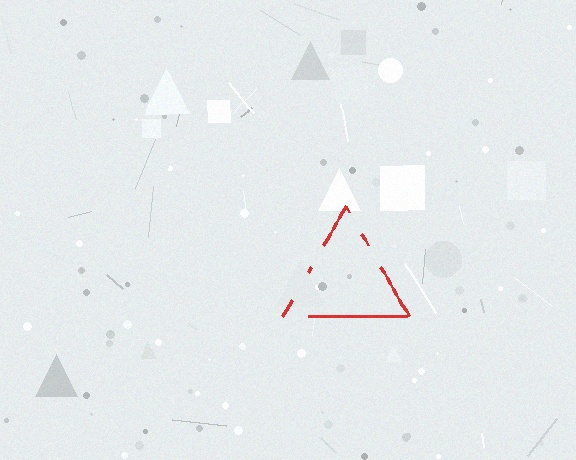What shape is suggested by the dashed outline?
The dashed outline suggests a triangle.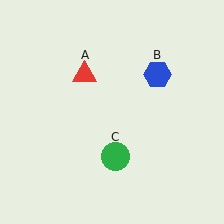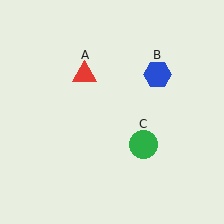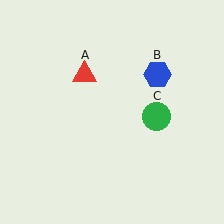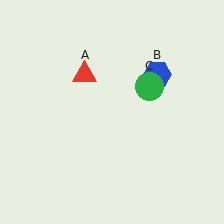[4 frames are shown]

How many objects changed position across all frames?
1 object changed position: green circle (object C).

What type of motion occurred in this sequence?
The green circle (object C) rotated counterclockwise around the center of the scene.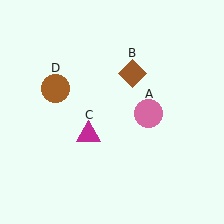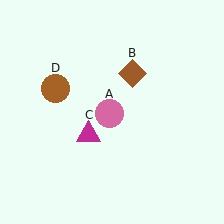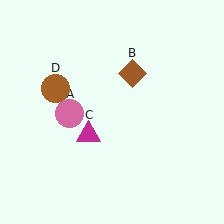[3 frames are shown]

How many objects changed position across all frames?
1 object changed position: pink circle (object A).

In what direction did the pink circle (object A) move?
The pink circle (object A) moved left.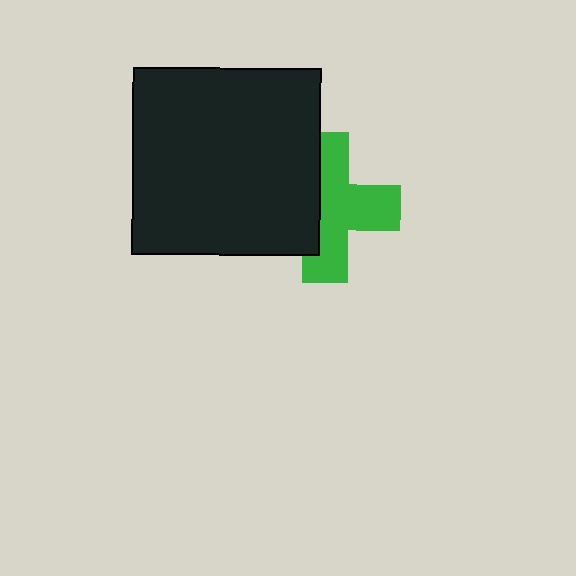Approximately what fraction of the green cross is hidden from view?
Roughly 39% of the green cross is hidden behind the black square.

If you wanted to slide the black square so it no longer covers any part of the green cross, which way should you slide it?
Slide it left — that is the most direct way to separate the two shapes.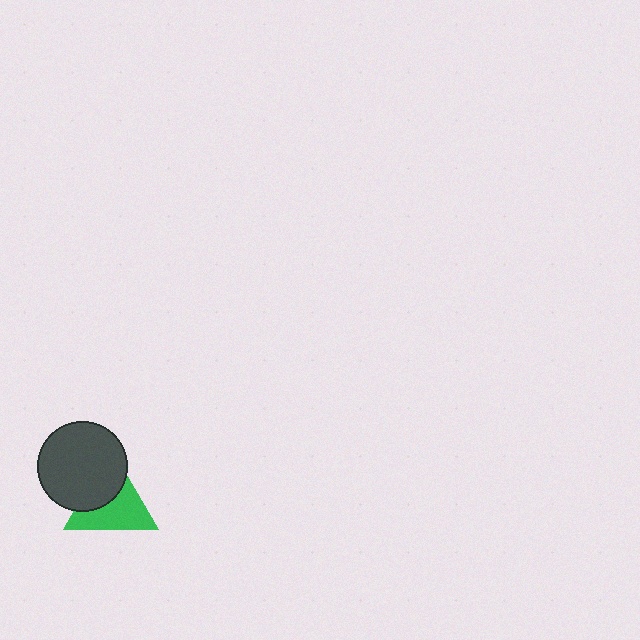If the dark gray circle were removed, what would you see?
You would see the complete green triangle.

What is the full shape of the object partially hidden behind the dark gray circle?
The partially hidden object is a green triangle.